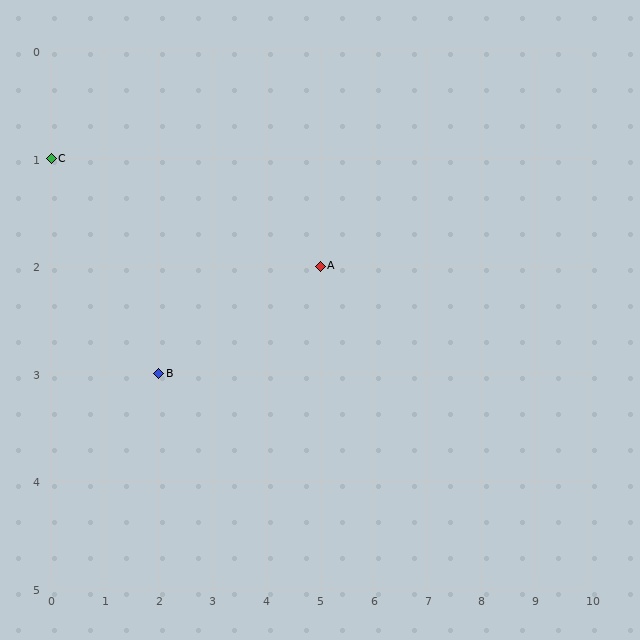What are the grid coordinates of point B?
Point B is at grid coordinates (2, 3).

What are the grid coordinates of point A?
Point A is at grid coordinates (5, 2).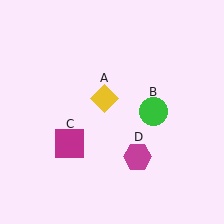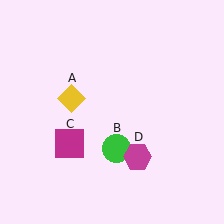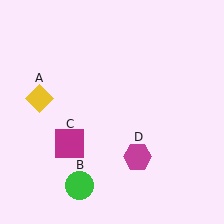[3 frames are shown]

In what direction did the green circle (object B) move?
The green circle (object B) moved down and to the left.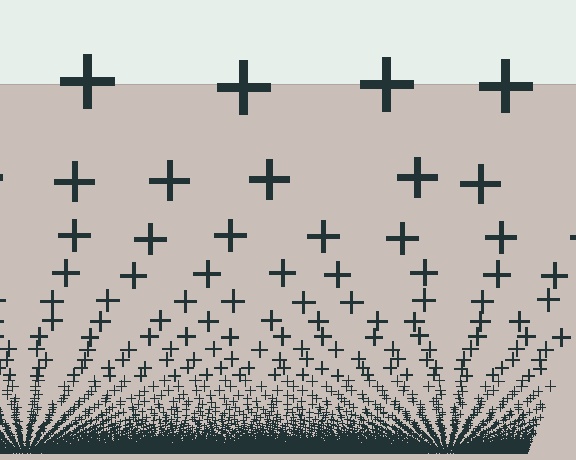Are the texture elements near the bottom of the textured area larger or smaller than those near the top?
Smaller. The gradient is inverted — elements near the bottom are smaller and denser.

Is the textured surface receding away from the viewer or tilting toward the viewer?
The surface appears to tilt toward the viewer. Texture elements get larger and sparser toward the top.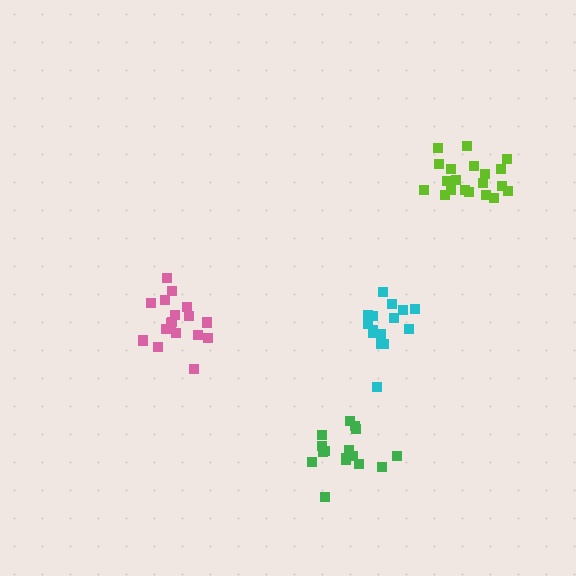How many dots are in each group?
Group 1: 15 dots, Group 2: 20 dots, Group 3: 17 dots, Group 4: 16 dots (68 total).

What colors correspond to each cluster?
The clusters are colored: cyan, lime, pink, green.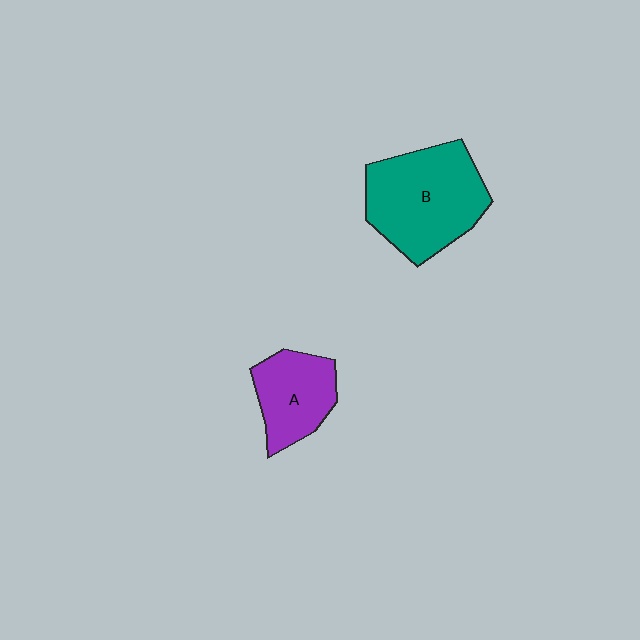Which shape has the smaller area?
Shape A (purple).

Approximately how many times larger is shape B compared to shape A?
Approximately 1.7 times.